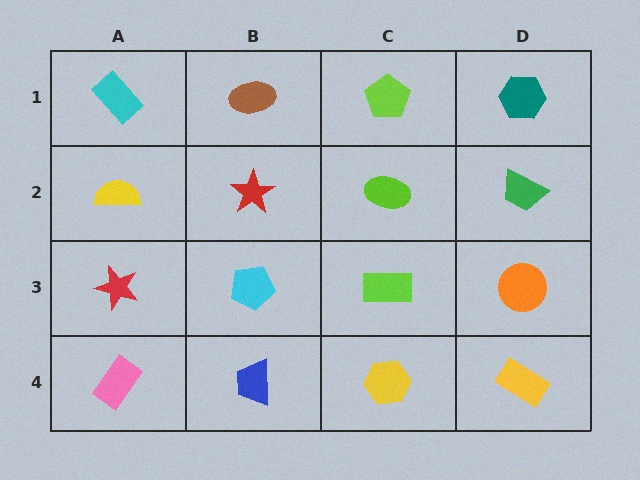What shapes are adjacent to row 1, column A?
A yellow semicircle (row 2, column A), a brown ellipse (row 1, column B).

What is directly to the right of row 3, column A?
A cyan pentagon.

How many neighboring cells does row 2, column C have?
4.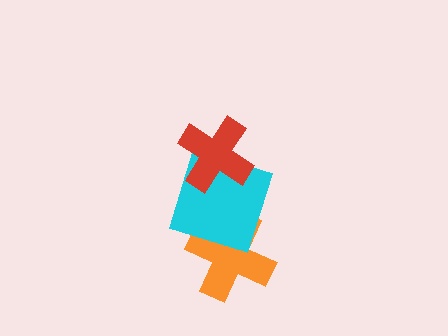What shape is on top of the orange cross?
The cyan square is on top of the orange cross.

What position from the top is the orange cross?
The orange cross is 3rd from the top.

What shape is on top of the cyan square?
The red cross is on top of the cyan square.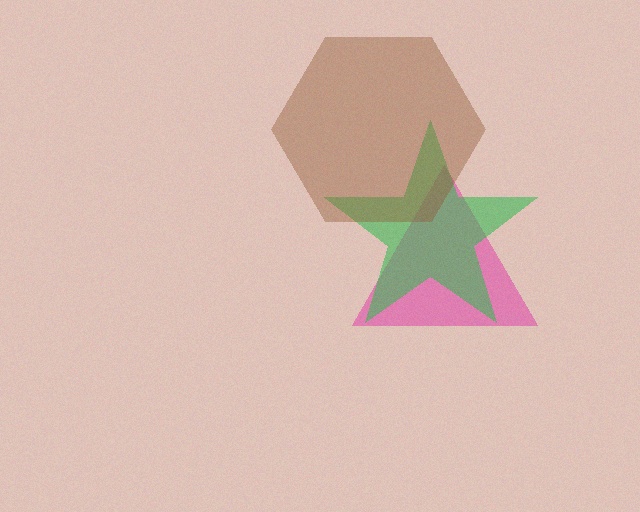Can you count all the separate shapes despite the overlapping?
Yes, there are 3 separate shapes.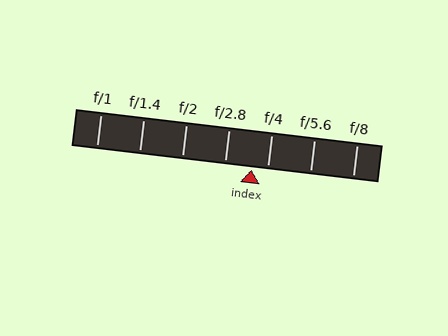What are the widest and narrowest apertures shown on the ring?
The widest aperture shown is f/1 and the narrowest is f/8.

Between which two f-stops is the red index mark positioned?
The index mark is between f/2.8 and f/4.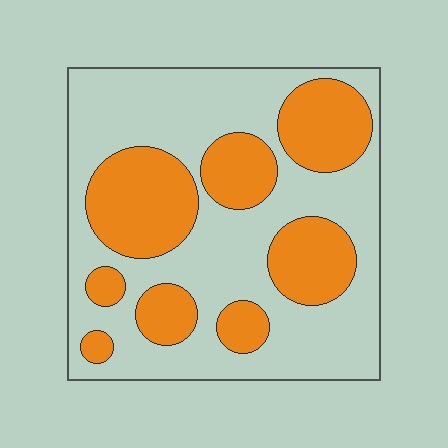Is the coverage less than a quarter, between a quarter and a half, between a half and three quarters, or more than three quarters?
Between a quarter and a half.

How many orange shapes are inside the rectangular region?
8.